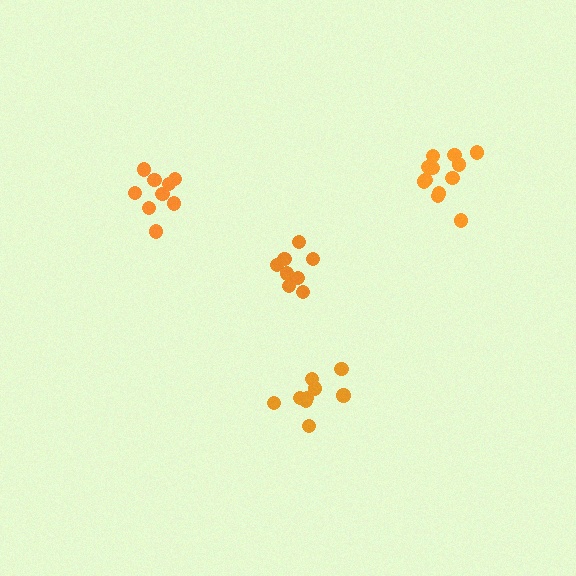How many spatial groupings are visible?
There are 4 spatial groupings.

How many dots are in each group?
Group 1: 9 dots, Group 2: 8 dots, Group 3: 12 dots, Group 4: 9 dots (38 total).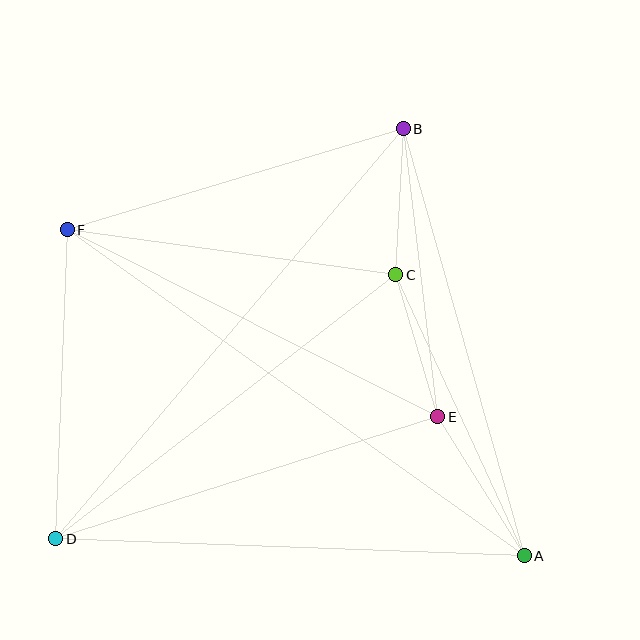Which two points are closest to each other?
Points B and C are closest to each other.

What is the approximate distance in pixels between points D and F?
The distance between D and F is approximately 309 pixels.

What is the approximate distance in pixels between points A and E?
The distance between A and E is approximately 164 pixels.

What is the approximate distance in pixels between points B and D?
The distance between B and D is approximately 537 pixels.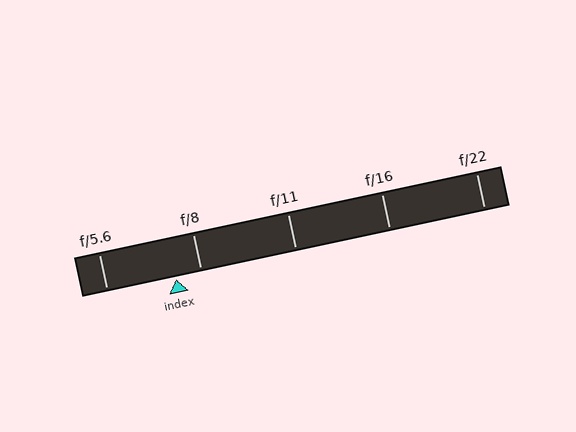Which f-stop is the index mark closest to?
The index mark is closest to f/8.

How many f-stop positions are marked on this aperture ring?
There are 5 f-stop positions marked.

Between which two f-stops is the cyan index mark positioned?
The index mark is between f/5.6 and f/8.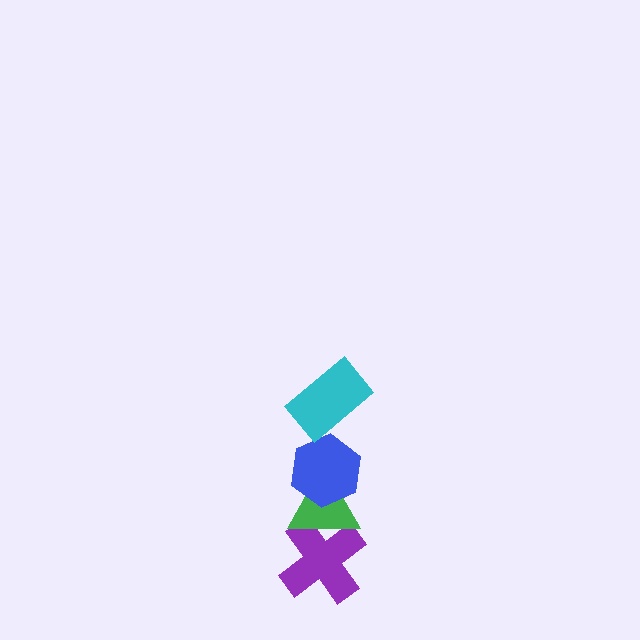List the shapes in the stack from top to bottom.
From top to bottom: the cyan rectangle, the blue hexagon, the green triangle, the purple cross.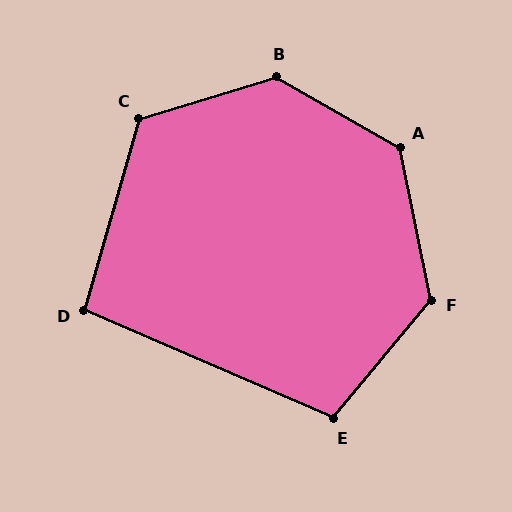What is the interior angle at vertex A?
Approximately 131 degrees (obtuse).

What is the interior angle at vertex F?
Approximately 129 degrees (obtuse).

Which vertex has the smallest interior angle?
D, at approximately 98 degrees.